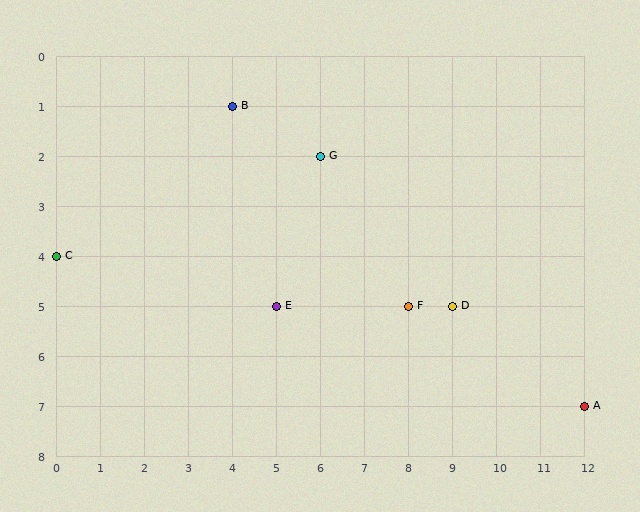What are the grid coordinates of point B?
Point B is at grid coordinates (4, 1).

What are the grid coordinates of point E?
Point E is at grid coordinates (5, 5).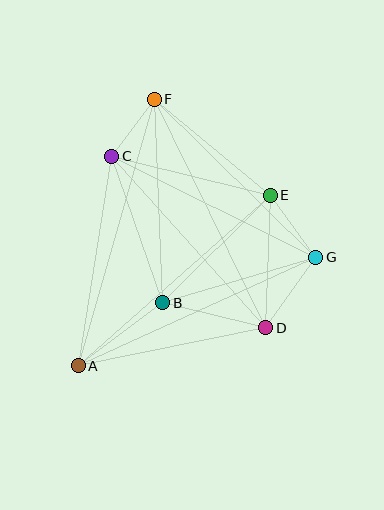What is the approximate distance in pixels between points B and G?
The distance between B and G is approximately 160 pixels.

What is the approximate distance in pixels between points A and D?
The distance between A and D is approximately 191 pixels.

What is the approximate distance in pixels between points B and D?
The distance between B and D is approximately 106 pixels.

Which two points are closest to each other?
Points C and F are closest to each other.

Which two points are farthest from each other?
Points A and F are farthest from each other.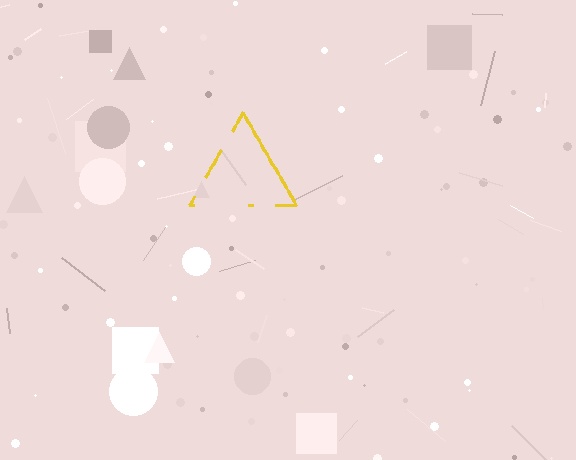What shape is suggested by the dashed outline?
The dashed outline suggests a triangle.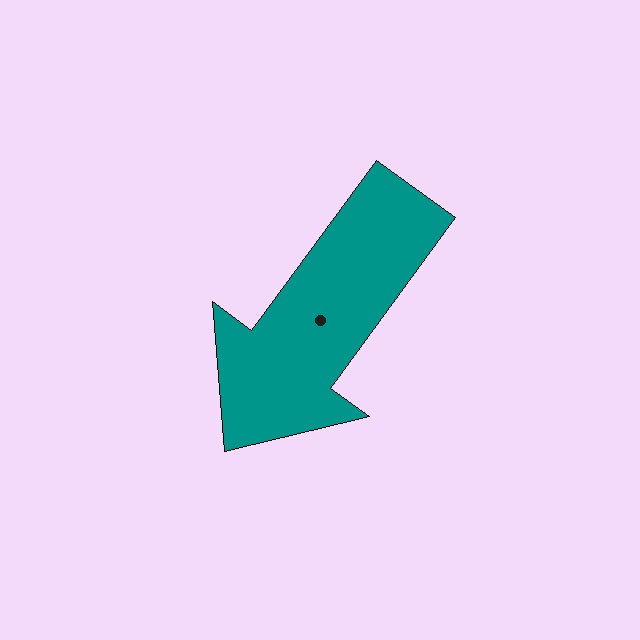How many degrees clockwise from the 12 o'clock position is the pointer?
Approximately 216 degrees.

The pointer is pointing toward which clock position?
Roughly 7 o'clock.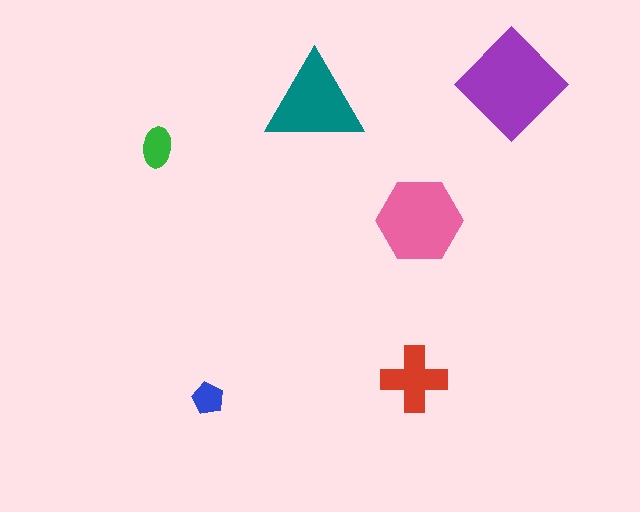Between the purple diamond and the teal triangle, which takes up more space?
The purple diamond.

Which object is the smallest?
The blue pentagon.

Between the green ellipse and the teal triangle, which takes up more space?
The teal triangle.